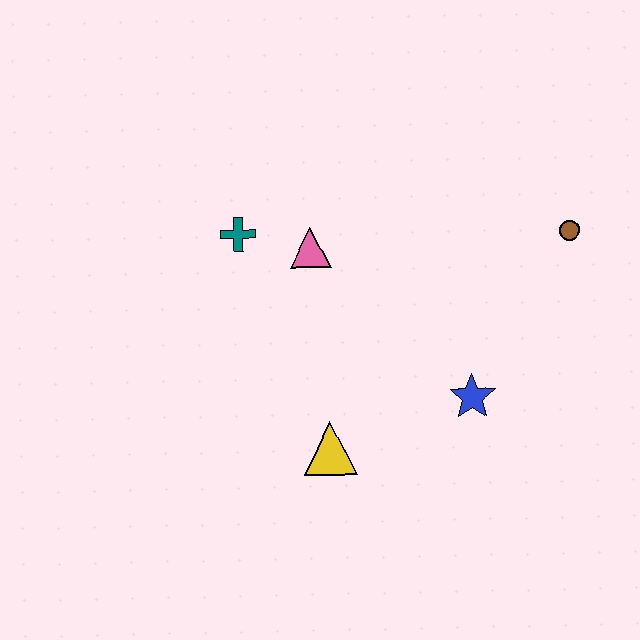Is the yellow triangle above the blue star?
No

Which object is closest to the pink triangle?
The teal cross is closest to the pink triangle.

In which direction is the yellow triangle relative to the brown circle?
The yellow triangle is to the left of the brown circle.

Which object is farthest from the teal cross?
The brown circle is farthest from the teal cross.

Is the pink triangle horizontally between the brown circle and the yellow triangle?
No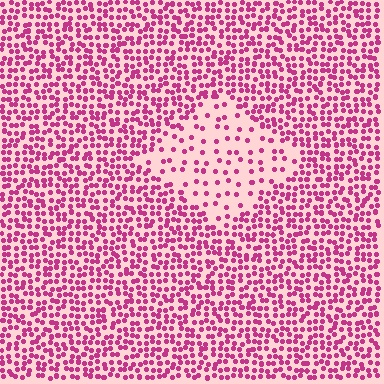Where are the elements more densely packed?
The elements are more densely packed outside the diamond boundary.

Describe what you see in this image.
The image contains small magenta elements arranged at two different densities. A diamond-shaped region is visible where the elements are less densely packed than the surrounding area.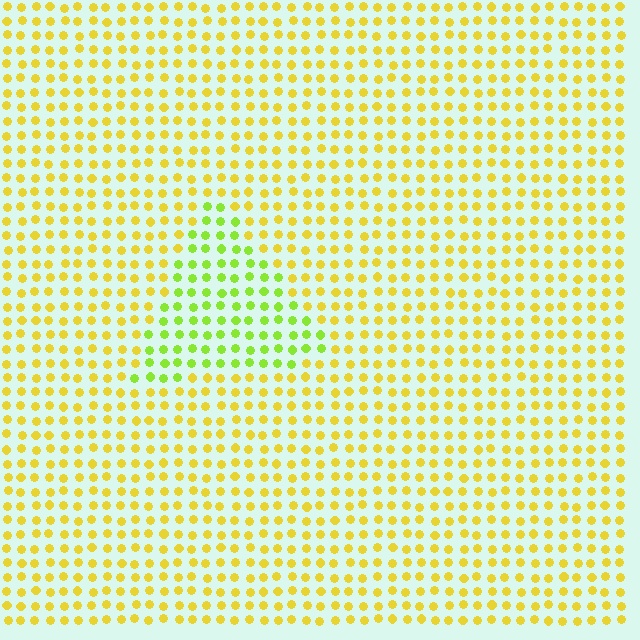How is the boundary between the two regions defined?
The boundary is defined purely by a slight shift in hue (about 38 degrees). Spacing, size, and orientation are identical on both sides.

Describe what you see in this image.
The image is filled with small yellow elements in a uniform arrangement. A triangle-shaped region is visible where the elements are tinted to a slightly different hue, forming a subtle color boundary.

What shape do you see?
I see a triangle.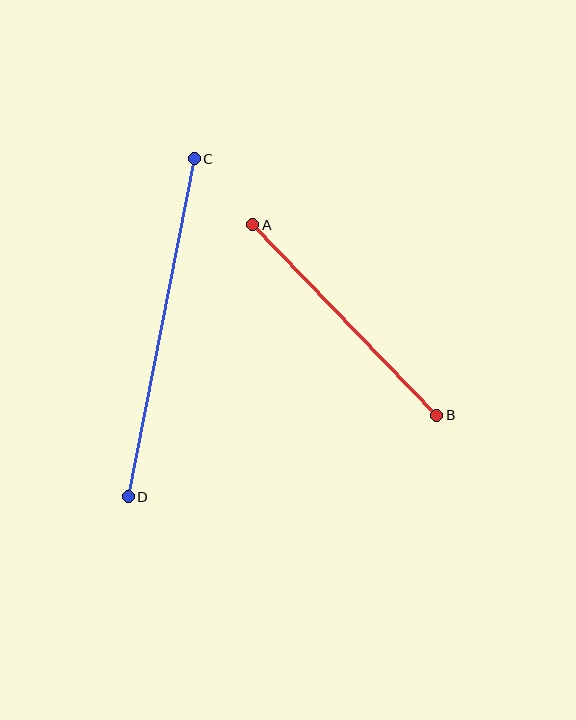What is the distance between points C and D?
The distance is approximately 344 pixels.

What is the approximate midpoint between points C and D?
The midpoint is at approximately (161, 328) pixels.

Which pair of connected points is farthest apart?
Points C and D are farthest apart.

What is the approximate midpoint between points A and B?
The midpoint is at approximately (345, 320) pixels.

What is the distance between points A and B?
The distance is approximately 265 pixels.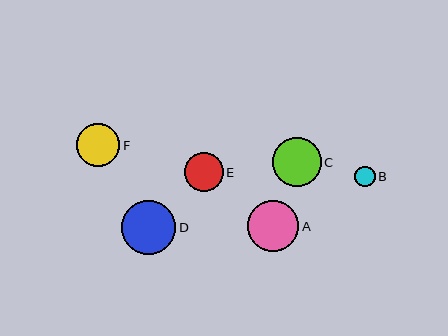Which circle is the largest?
Circle D is the largest with a size of approximately 55 pixels.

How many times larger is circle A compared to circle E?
Circle A is approximately 1.3 times the size of circle E.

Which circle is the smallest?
Circle B is the smallest with a size of approximately 20 pixels.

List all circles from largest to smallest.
From largest to smallest: D, A, C, F, E, B.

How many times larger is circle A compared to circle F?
Circle A is approximately 1.2 times the size of circle F.